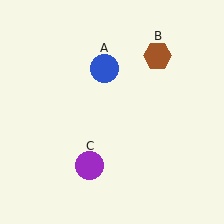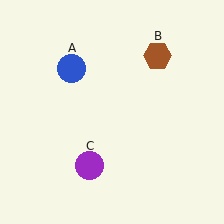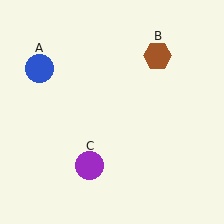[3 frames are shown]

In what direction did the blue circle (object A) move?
The blue circle (object A) moved left.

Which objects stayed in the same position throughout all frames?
Brown hexagon (object B) and purple circle (object C) remained stationary.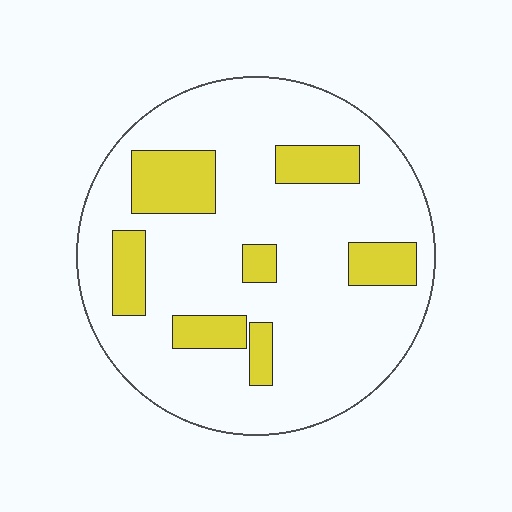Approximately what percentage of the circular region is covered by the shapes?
Approximately 20%.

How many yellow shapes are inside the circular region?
7.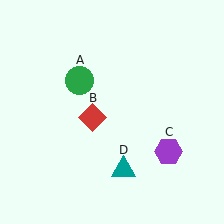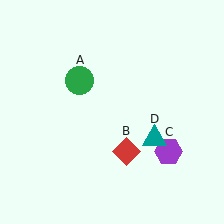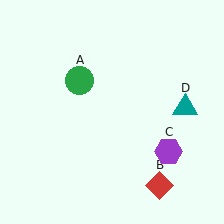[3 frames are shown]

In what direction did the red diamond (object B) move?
The red diamond (object B) moved down and to the right.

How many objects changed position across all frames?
2 objects changed position: red diamond (object B), teal triangle (object D).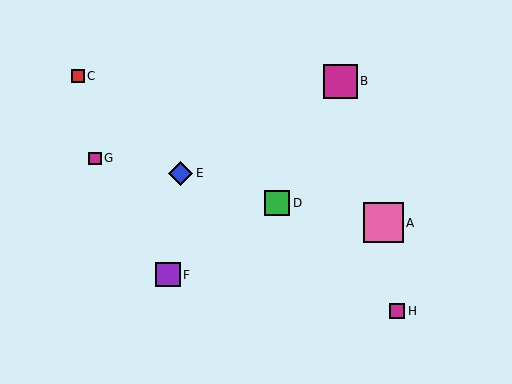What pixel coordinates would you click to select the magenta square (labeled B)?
Click at (340, 81) to select the magenta square B.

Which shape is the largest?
The pink square (labeled A) is the largest.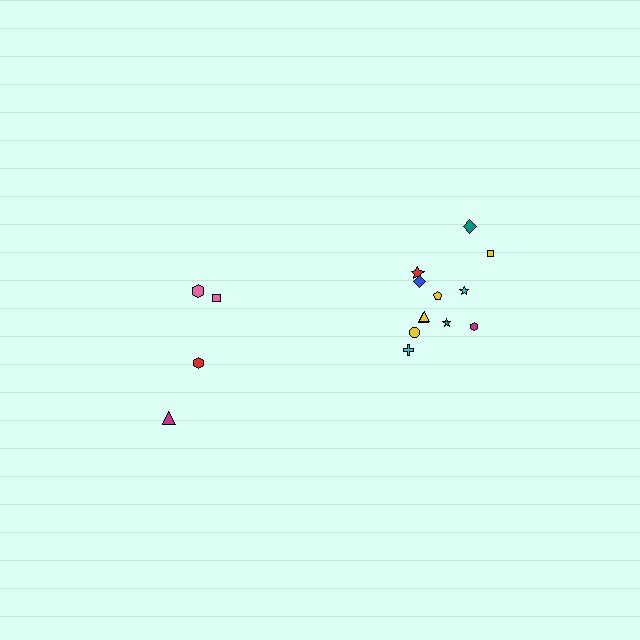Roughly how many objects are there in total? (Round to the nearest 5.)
Roughly 15 objects in total.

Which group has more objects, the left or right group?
The right group.